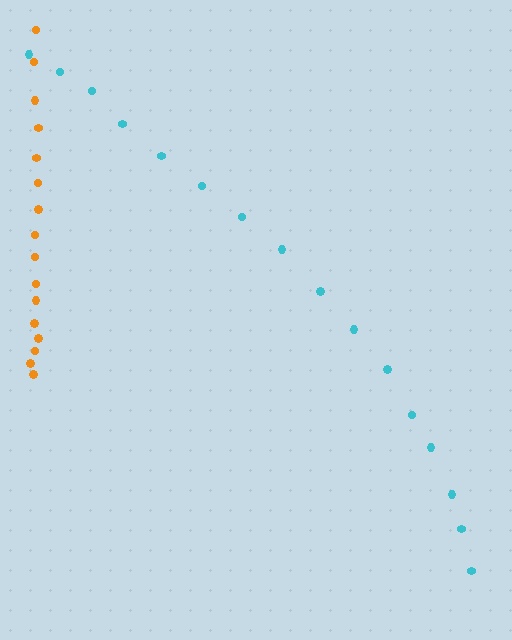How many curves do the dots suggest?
There are 2 distinct paths.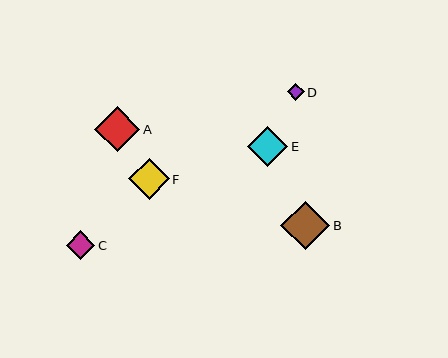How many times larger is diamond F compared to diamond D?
Diamond F is approximately 2.4 times the size of diamond D.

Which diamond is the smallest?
Diamond D is the smallest with a size of approximately 17 pixels.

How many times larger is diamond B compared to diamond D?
Diamond B is approximately 2.9 times the size of diamond D.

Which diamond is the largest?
Diamond B is the largest with a size of approximately 49 pixels.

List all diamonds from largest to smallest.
From largest to smallest: B, A, E, F, C, D.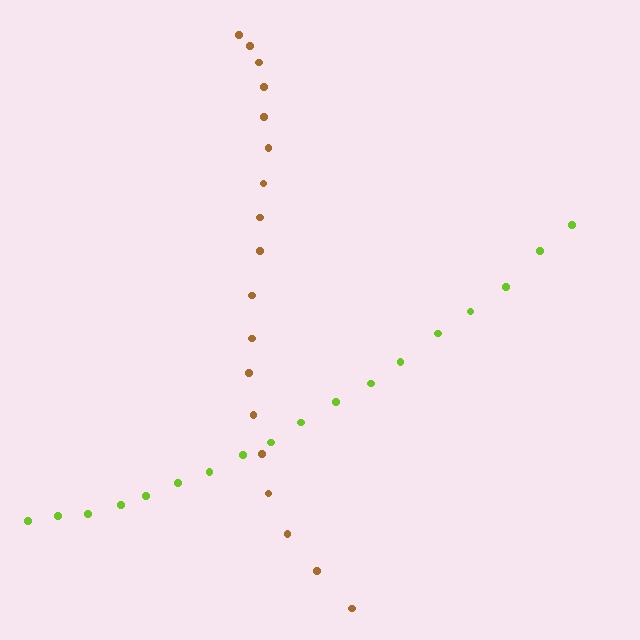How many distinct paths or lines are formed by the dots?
There are 2 distinct paths.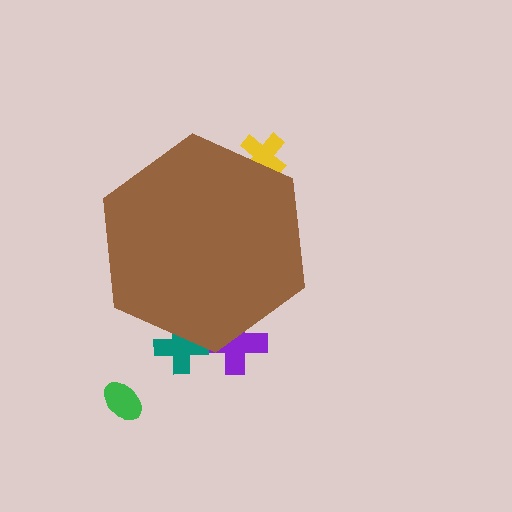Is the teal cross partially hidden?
Yes, the teal cross is partially hidden behind the brown hexagon.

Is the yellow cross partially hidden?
Yes, the yellow cross is partially hidden behind the brown hexagon.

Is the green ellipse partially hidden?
No, the green ellipse is fully visible.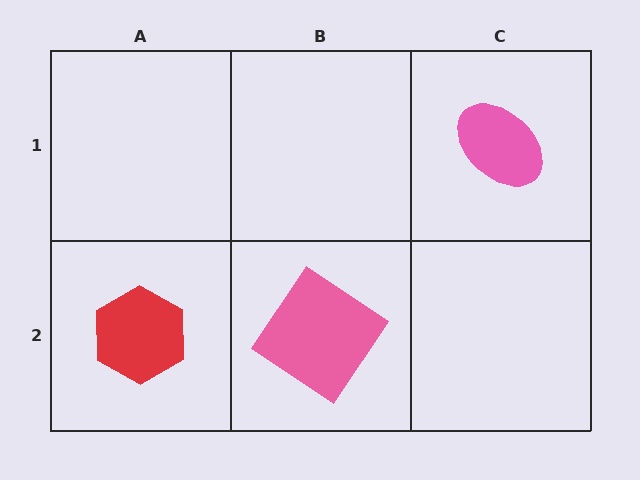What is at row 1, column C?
A pink ellipse.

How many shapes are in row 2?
2 shapes.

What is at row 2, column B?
A pink diamond.